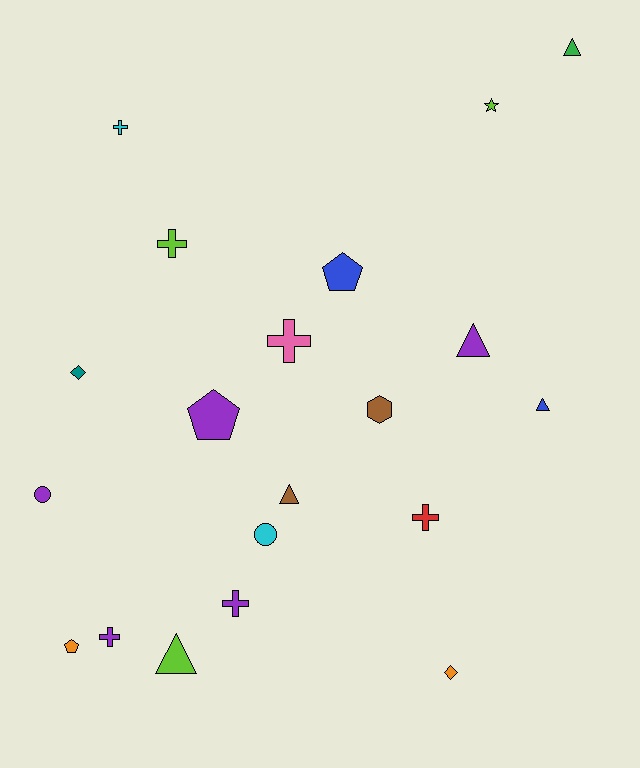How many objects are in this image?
There are 20 objects.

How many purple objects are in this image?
There are 5 purple objects.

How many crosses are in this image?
There are 6 crosses.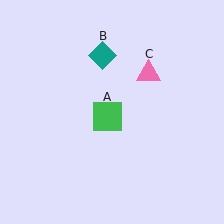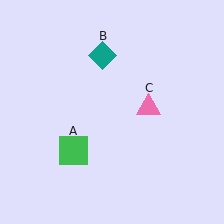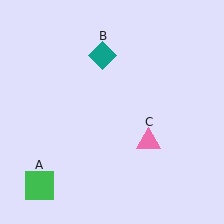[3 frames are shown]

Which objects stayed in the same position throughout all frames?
Teal diamond (object B) remained stationary.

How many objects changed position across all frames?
2 objects changed position: green square (object A), pink triangle (object C).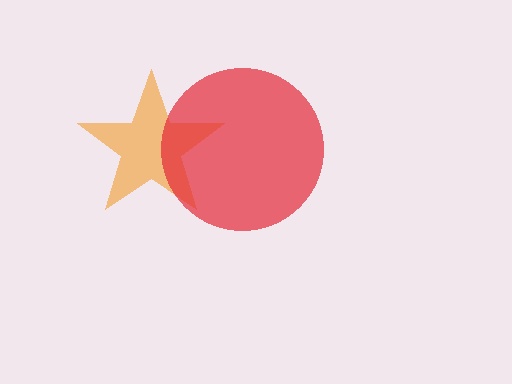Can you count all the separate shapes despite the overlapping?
Yes, there are 2 separate shapes.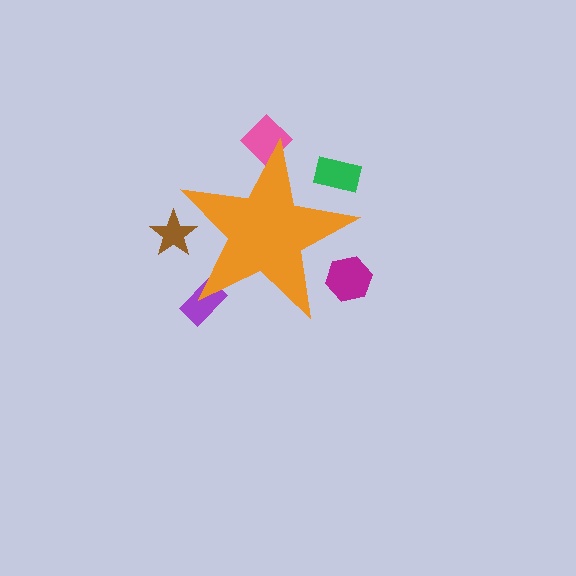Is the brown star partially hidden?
Yes, the brown star is partially hidden behind the orange star.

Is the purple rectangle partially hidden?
Yes, the purple rectangle is partially hidden behind the orange star.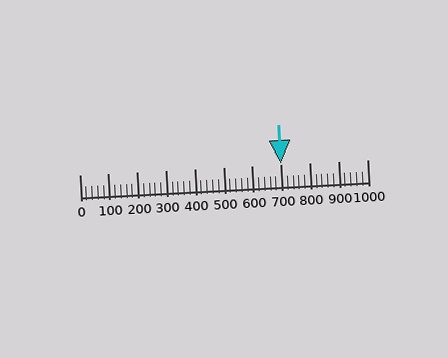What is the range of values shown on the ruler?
The ruler shows values from 0 to 1000.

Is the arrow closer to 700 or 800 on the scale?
The arrow is closer to 700.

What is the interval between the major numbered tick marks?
The major tick marks are spaced 100 units apart.